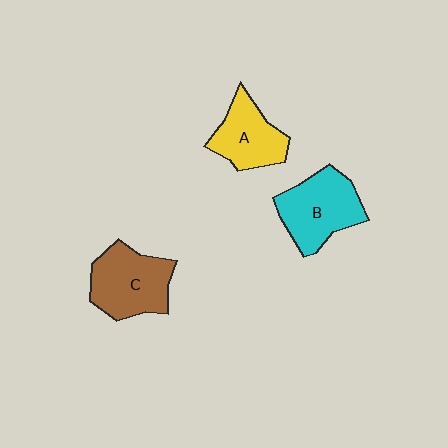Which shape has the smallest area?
Shape A (yellow).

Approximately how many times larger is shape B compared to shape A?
Approximately 1.3 times.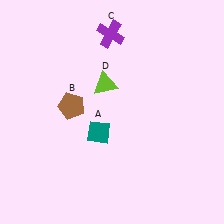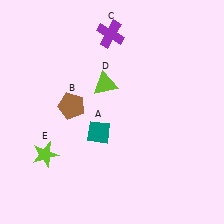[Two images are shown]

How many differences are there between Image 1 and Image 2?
There is 1 difference between the two images.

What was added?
A lime star (E) was added in Image 2.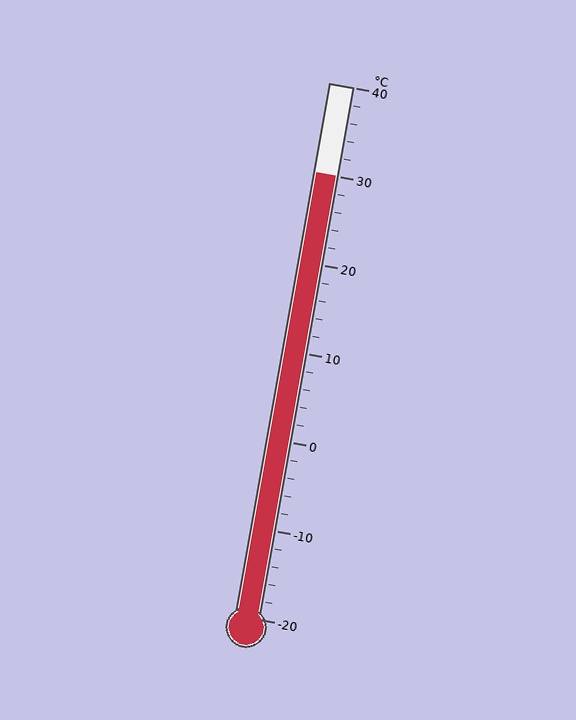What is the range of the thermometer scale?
The thermometer scale ranges from -20°C to 40°C.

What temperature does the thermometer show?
The thermometer shows approximately 30°C.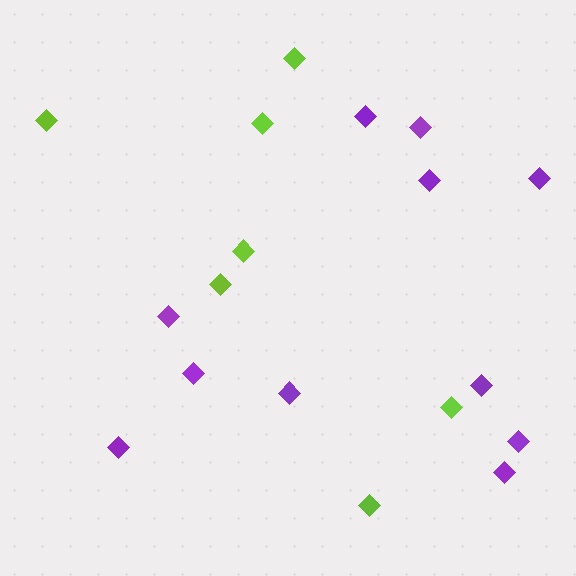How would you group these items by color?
There are 2 groups: one group of purple diamonds (11) and one group of lime diamonds (7).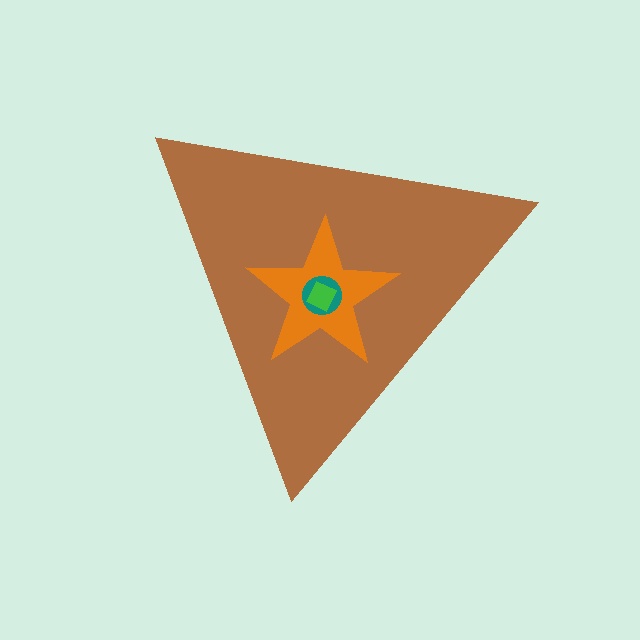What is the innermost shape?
The green diamond.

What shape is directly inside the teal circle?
The green diamond.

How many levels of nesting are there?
4.